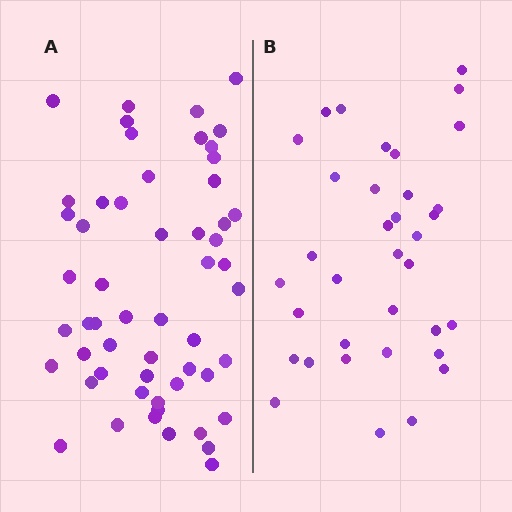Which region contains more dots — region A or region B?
Region A (the left region) has more dots.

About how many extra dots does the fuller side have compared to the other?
Region A has approximately 20 more dots than region B.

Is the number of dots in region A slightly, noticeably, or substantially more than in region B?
Region A has substantially more. The ratio is roughly 1.6 to 1.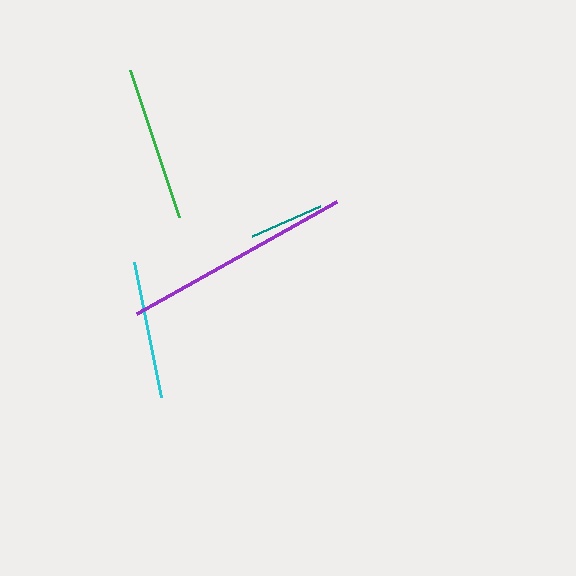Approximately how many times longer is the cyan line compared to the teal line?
The cyan line is approximately 1.8 times the length of the teal line.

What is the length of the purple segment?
The purple segment is approximately 230 pixels long.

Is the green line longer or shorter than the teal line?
The green line is longer than the teal line.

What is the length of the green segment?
The green segment is approximately 156 pixels long.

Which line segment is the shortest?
The teal line is the shortest at approximately 74 pixels.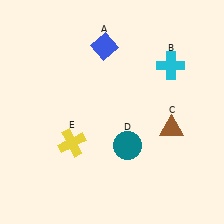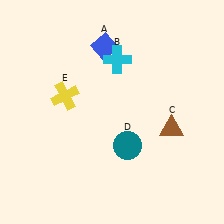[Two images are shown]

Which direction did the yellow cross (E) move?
The yellow cross (E) moved up.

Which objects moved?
The objects that moved are: the cyan cross (B), the yellow cross (E).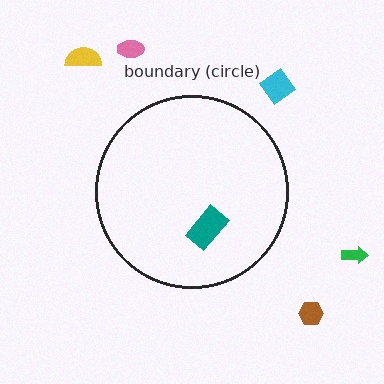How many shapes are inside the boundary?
1 inside, 5 outside.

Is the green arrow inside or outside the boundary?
Outside.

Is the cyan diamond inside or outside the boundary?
Outside.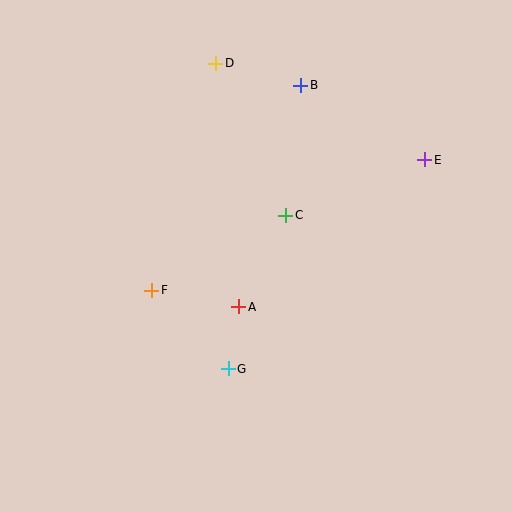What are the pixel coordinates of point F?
Point F is at (152, 290).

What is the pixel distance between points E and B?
The distance between E and B is 145 pixels.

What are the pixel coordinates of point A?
Point A is at (239, 307).